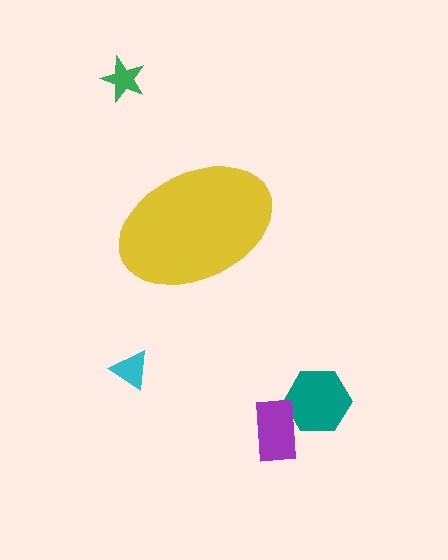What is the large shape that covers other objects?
A yellow ellipse.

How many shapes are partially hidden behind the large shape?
0 shapes are partially hidden.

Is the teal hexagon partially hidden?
No, the teal hexagon is fully visible.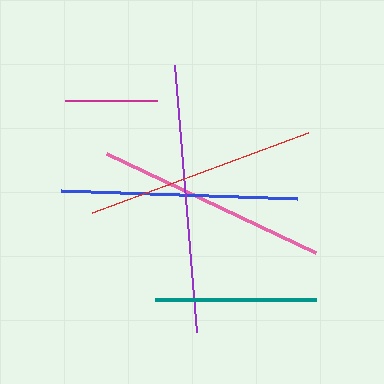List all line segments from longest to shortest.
From longest to shortest: purple, blue, pink, red, teal, magenta.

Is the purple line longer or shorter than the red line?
The purple line is longer than the red line.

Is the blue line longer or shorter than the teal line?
The blue line is longer than the teal line.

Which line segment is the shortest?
The magenta line is the shortest at approximately 91 pixels.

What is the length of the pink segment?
The pink segment is approximately 231 pixels long.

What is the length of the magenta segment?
The magenta segment is approximately 91 pixels long.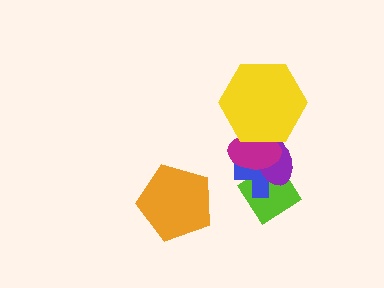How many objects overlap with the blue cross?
3 objects overlap with the blue cross.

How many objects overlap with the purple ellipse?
4 objects overlap with the purple ellipse.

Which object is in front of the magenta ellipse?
The yellow hexagon is in front of the magenta ellipse.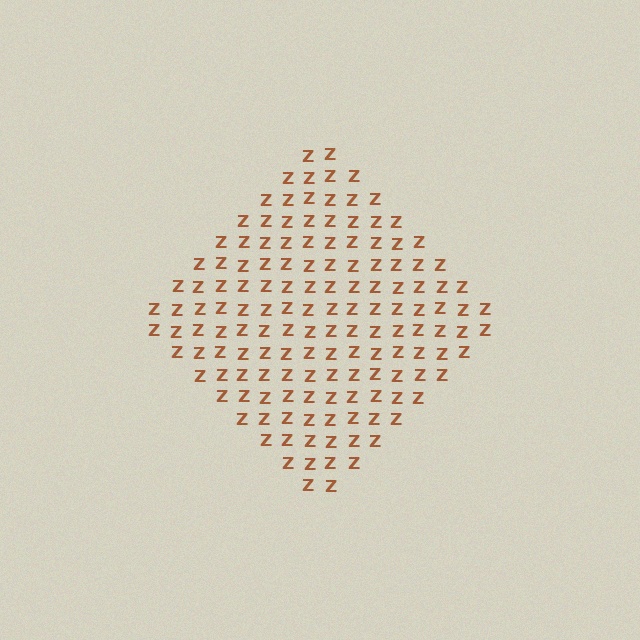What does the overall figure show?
The overall figure shows a diamond.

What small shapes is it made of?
It is made of small letter Z's.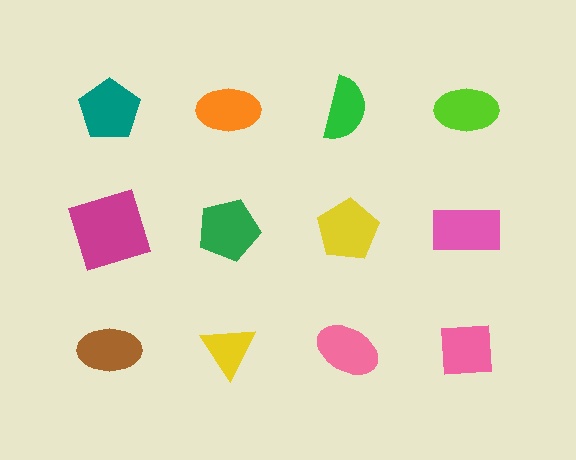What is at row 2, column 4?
A pink rectangle.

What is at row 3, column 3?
A pink ellipse.